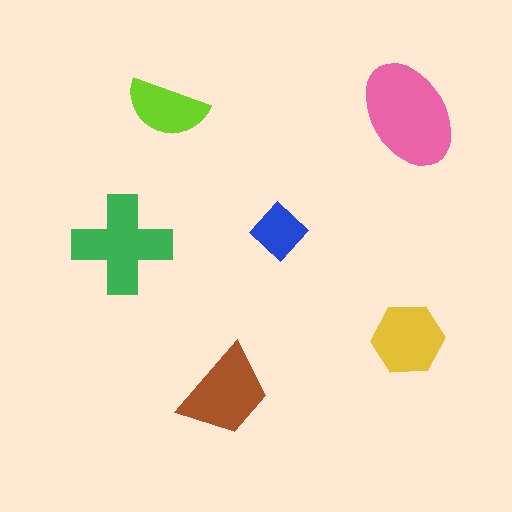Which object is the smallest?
The blue diamond.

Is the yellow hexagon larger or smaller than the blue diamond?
Larger.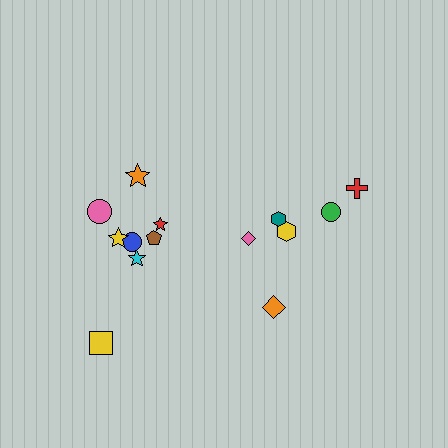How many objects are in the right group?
There are 6 objects.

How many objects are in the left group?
There are 8 objects.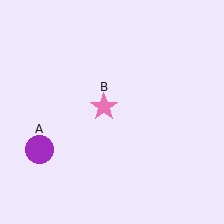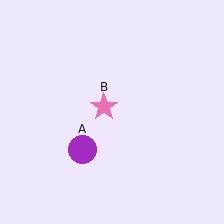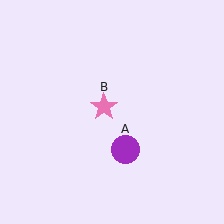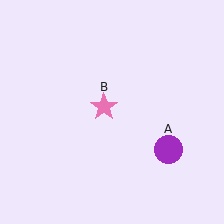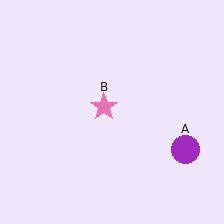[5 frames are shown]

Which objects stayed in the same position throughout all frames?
Pink star (object B) remained stationary.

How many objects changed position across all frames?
1 object changed position: purple circle (object A).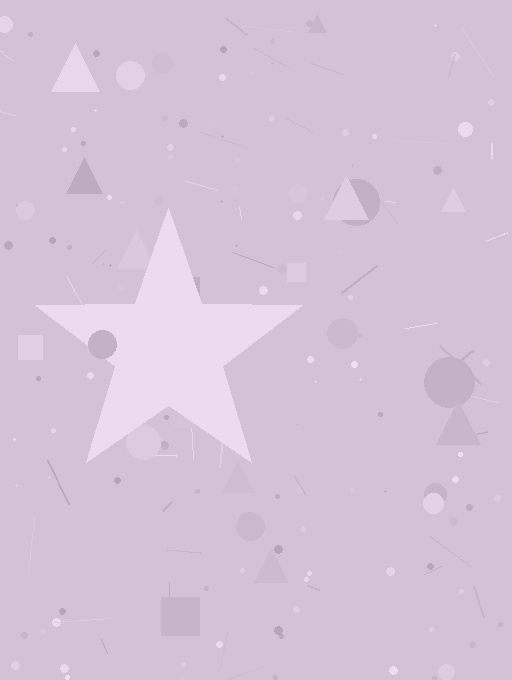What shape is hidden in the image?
A star is hidden in the image.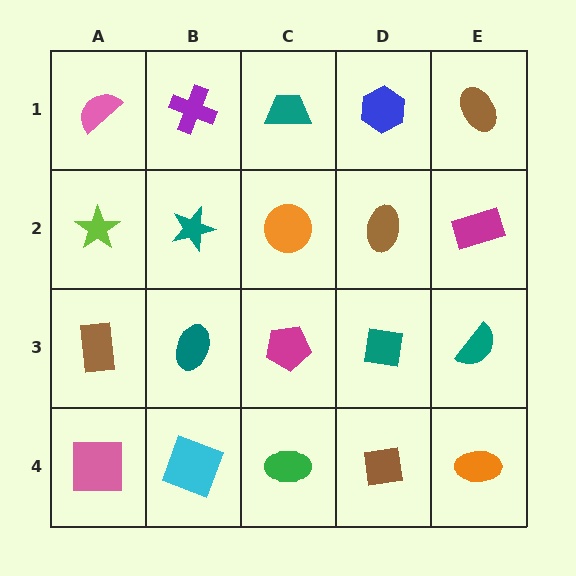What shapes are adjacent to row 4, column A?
A brown rectangle (row 3, column A), a cyan square (row 4, column B).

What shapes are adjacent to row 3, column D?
A brown ellipse (row 2, column D), a brown square (row 4, column D), a magenta pentagon (row 3, column C), a teal semicircle (row 3, column E).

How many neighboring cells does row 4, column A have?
2.